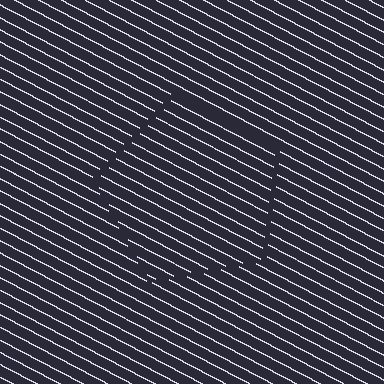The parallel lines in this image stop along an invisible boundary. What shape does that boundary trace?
An illusory pentagon. The interior of the shape contains the same grating, shifted by half a period — the contour is defined by the phase discontinuity where line-ends from the inner and outer gratings abut.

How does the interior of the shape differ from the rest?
The interior of the shape contains the same grating, shifted by half a period — the contour is defined by the phase discontinuity where line-ends from the inner and outer gratings abut.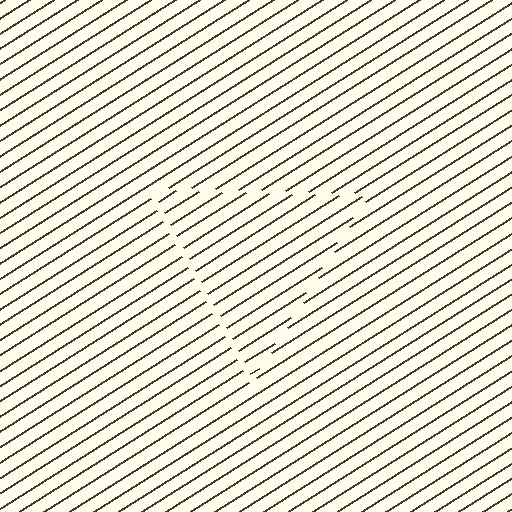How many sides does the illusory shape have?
3 sides — the line-ends trace a triangle.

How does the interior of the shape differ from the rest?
The interior of the shape contains the same grating, shifted by half a period — the contour is defined by the phase discontinuity where line-ends from the inner and outer gratings abut.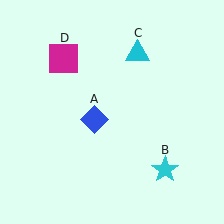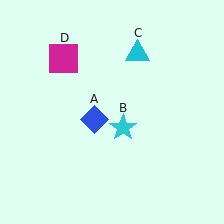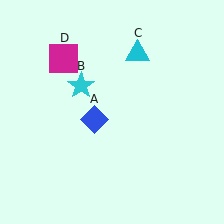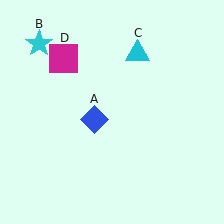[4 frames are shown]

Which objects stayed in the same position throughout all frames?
Blue diamond (object A) and cyan triangle (object C) and magenta square (object D) remained stationary.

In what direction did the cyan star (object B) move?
The cyan star (object B) moved up and to the left.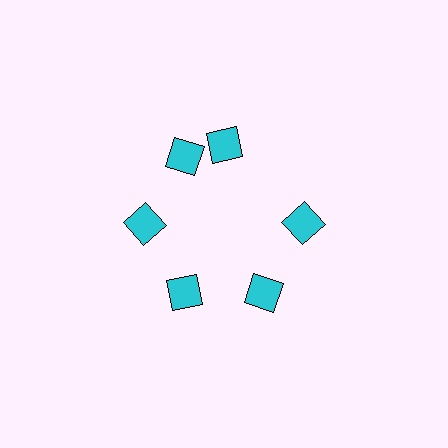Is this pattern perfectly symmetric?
No. The 6 cyan diamonds are arranged in a ring, but one element near the 1 o'clock position is rotated out of alignment along the ring, breaking the 6-fold rotational symmetry.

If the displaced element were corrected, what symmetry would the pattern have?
It would have 6-fold rotational symmetry — the pattern would map onto itself every 60 degrees.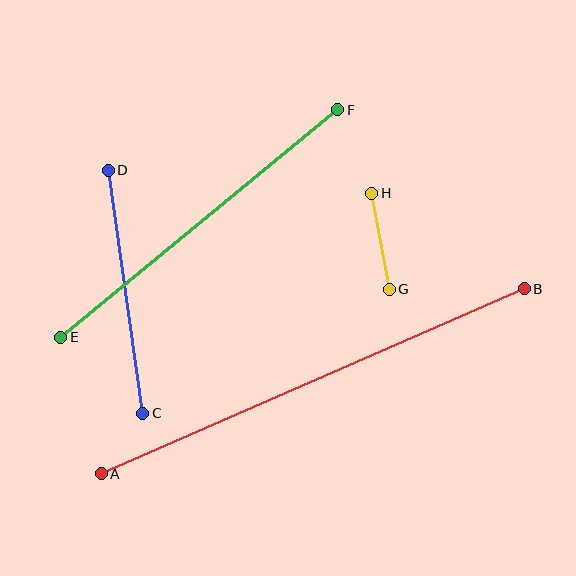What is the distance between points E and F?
The distance is approximately 358 pixels.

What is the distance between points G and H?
The distance is approximately 97 pixels.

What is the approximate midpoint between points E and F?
The midpoint is at approximately (199, 224) pixels.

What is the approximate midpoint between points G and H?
The midpoint is at approximately (381, 241) pixels.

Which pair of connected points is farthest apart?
Points A and B are farthest apart.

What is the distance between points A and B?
The distance is approximately 462 pixels.